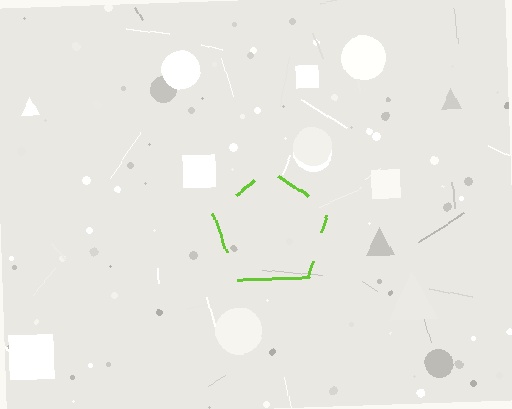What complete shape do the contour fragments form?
The contour fragments form a pentagon.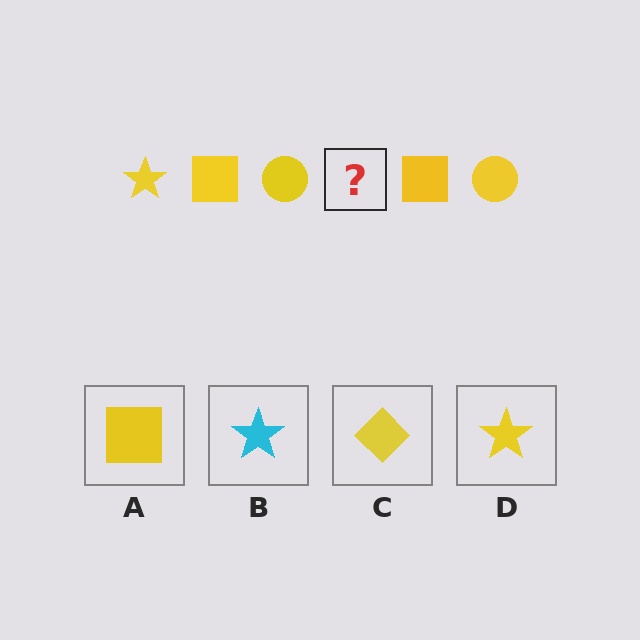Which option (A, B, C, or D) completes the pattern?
D.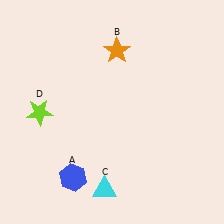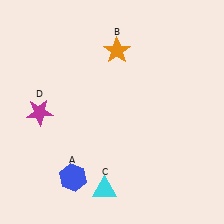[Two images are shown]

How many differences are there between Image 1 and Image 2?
There is 1 difference between the two images.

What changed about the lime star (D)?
In Image 1, D is lime. In Image 2, it changed to magenta.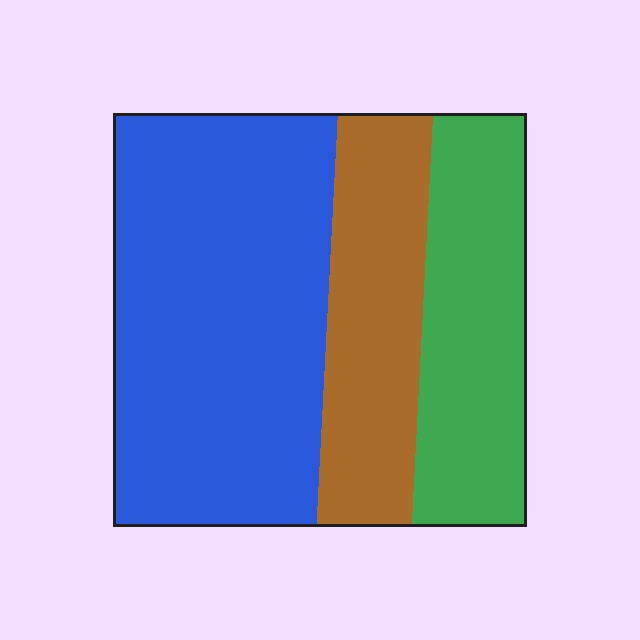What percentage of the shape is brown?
Brown covers roughly 25% of the shape.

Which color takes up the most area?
Blue, at roughly 50%.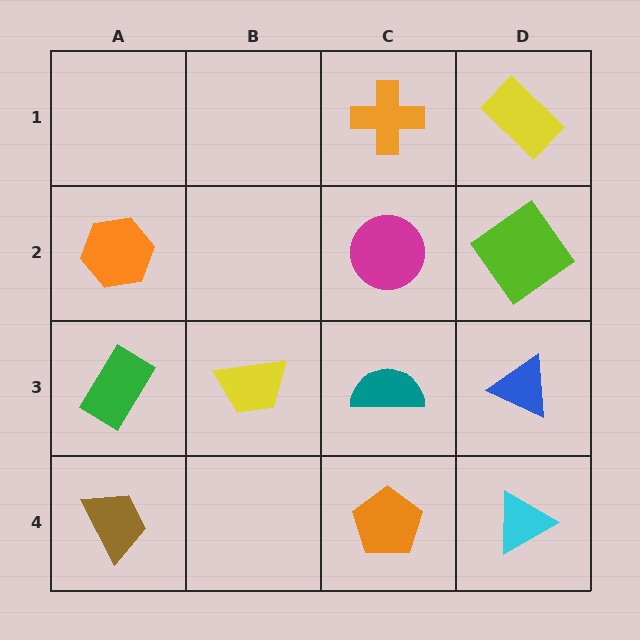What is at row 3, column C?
A teal semicircle.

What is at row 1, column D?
A yellow rectangle.